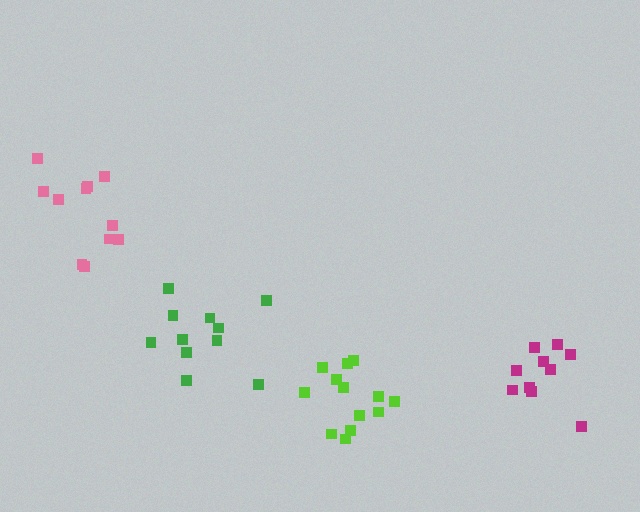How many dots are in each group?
Group 1: 11 dots, Group 2: 11 dots, Group 3: 10 dots, Group 4: 13 dots (45 total).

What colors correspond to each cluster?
The clusters are colored: green, pink, magenta, lime.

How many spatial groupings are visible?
There are 4 spatial groupings.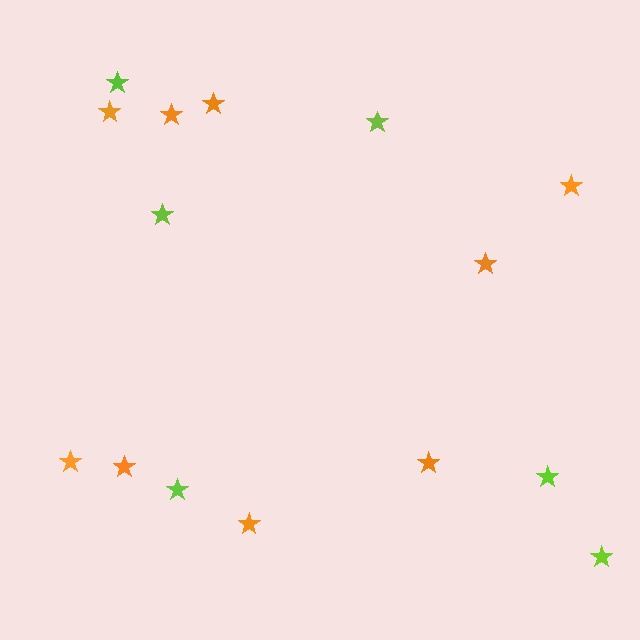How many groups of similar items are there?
There are 2 groups: one group of orange stars (9) and one group of lime stars (6).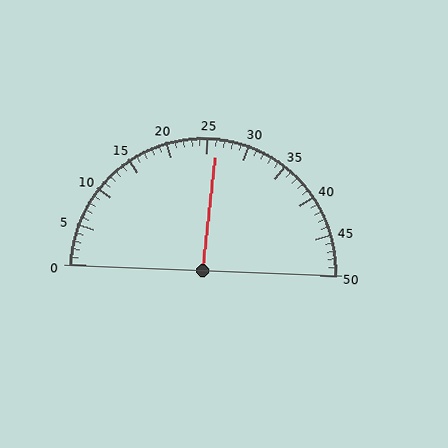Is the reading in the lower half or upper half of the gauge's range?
The reading is in the upper half of the range (0 to 50).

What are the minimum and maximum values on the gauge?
The gauge ranges from 0 to 50.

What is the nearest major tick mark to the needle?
The nearest major tick mark is 25.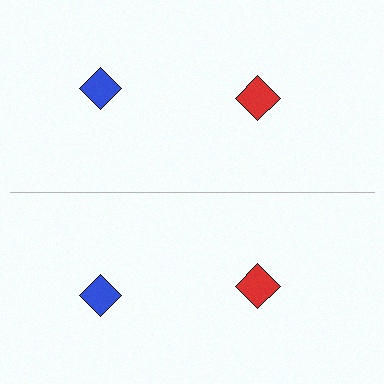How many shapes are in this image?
There are 4 shapes in this image.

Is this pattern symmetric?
Yes, this pattern has bilateral (reflection) symmetry.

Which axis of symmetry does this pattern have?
The pattern has a horizontal axis of symmetry running through the center of the image.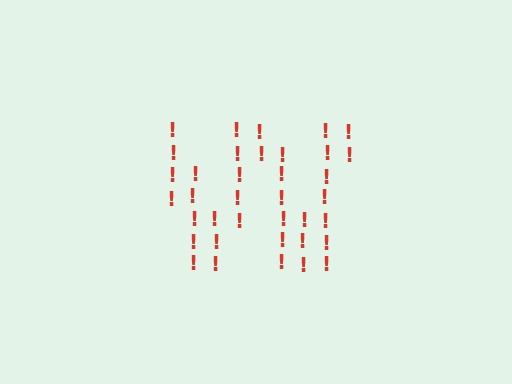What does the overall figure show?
The overall figure shows the letter W.